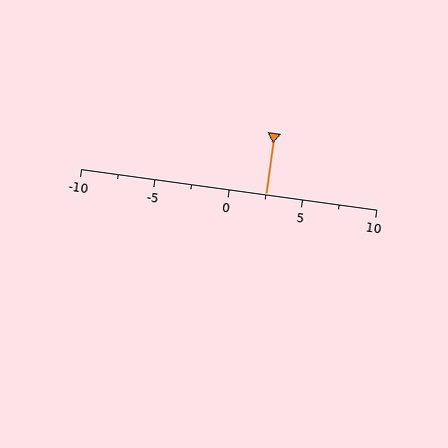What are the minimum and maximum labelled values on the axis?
The axis runs from -10 to 10.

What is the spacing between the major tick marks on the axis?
The major ticks are spaced 5 apart.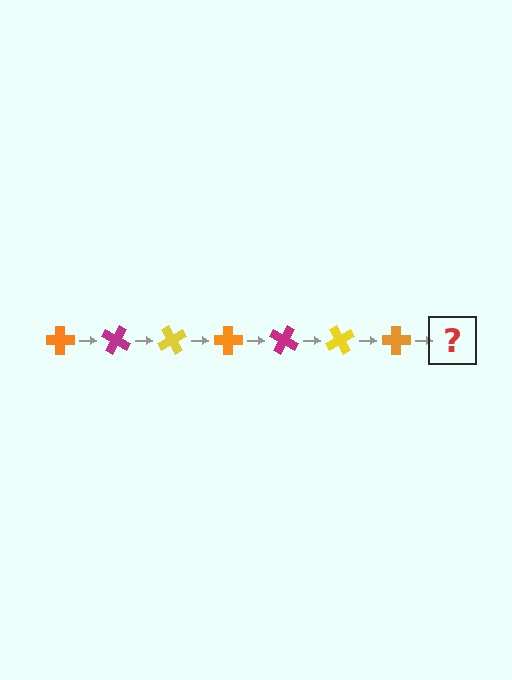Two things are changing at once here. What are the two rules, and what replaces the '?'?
The two rules are that it rotates 30 degrees each step and the color cycles through orange, magenta, and yellow. The '?' should be a magenta cross, rotated 210 degrees from the start.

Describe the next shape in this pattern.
It should be a magenta cross, rotated 210 degrees from the start.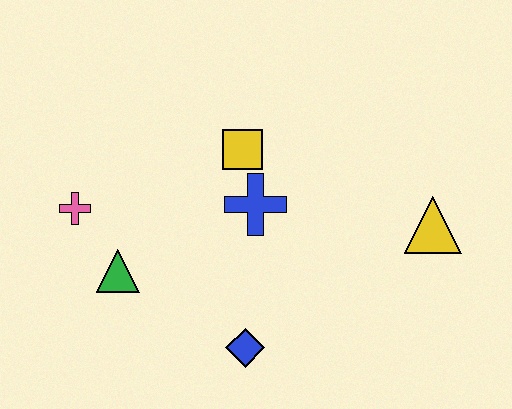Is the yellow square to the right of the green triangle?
Yes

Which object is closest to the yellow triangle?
The blue cross is closest to the yellow triangle.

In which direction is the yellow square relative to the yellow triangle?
The yellow square is to the left of the yellow triangle.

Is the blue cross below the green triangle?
No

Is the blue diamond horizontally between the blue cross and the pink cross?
Yes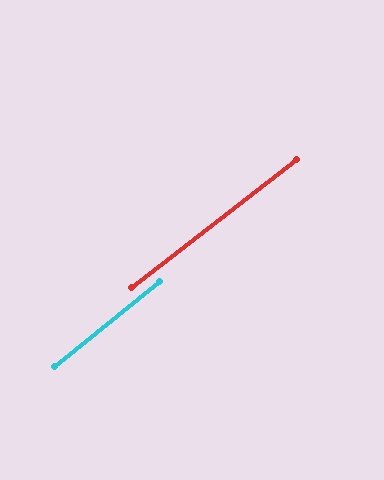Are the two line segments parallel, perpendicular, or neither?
Parallel — their directions differ by only 0.9°.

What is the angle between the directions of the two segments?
Approximately 1 degree.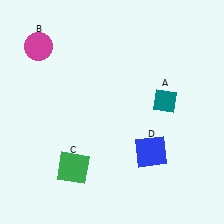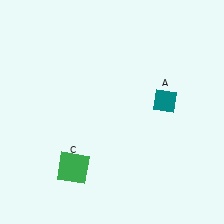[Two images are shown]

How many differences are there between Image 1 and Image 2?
There are 2 differences between the two images.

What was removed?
The blue square (D), the magenta circle (B) were removed in Image 2.